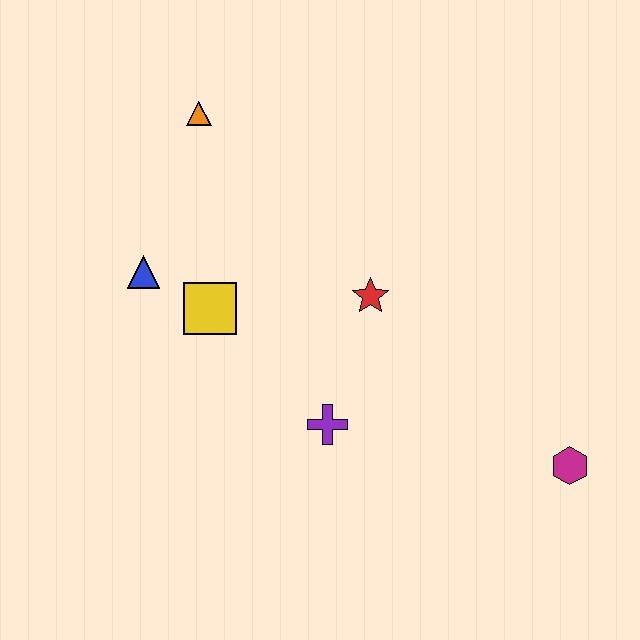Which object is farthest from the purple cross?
The orange triangle is farthest from the purple cross.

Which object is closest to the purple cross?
The red star is closest to the purple cross.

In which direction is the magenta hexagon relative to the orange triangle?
The magenta hexagon is to the right of the orange triangle.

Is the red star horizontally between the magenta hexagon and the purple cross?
Yes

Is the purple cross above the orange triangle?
No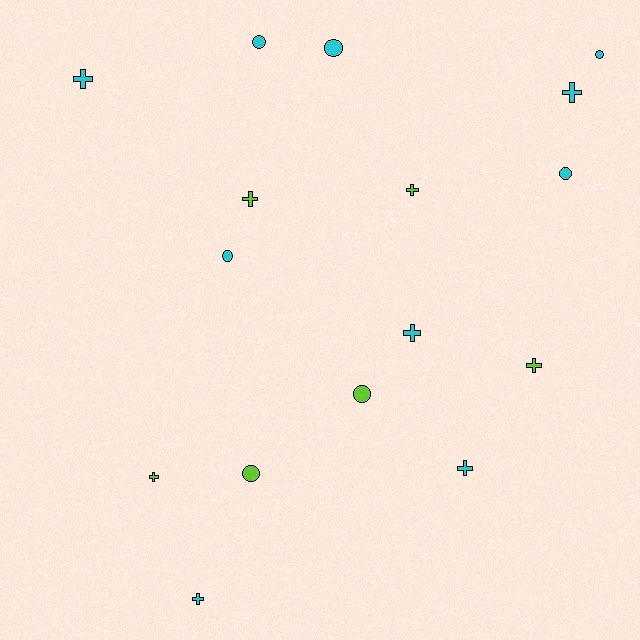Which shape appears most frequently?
Cross, with 9 objects.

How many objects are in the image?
There are 16 objects.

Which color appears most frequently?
Cyan, with 10 objects.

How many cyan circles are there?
There are 5 cyan circles.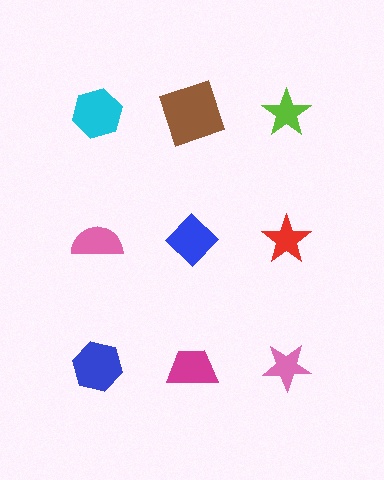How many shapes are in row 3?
3 shapes.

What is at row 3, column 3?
A pink star.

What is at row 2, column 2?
A blue diamond.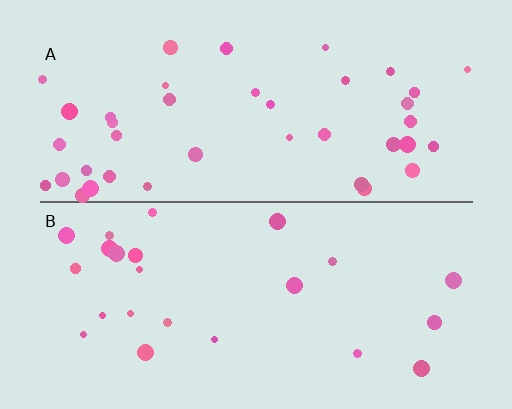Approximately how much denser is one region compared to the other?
Approximately 1.7× — region A over region B.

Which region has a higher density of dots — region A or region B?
A (the top).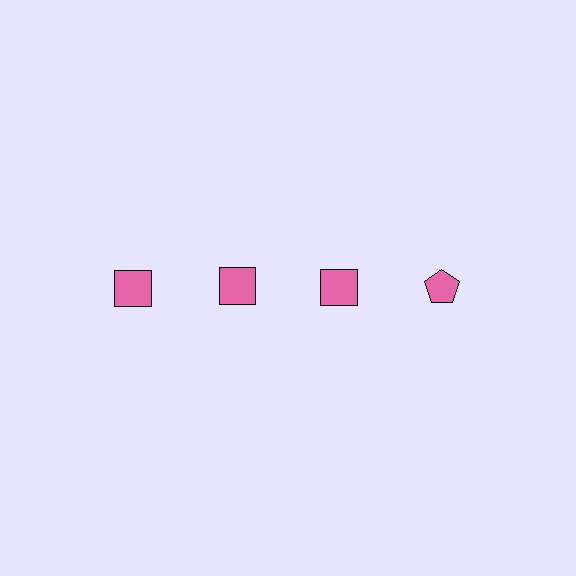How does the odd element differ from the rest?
It has a different shape: pentagon instead of square.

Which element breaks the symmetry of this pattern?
The pink pentagon in the top row, second from right column breaks the symmetry. All other shapes are pink squares.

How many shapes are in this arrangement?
There are 4 shapes arranged in a grid pattern.